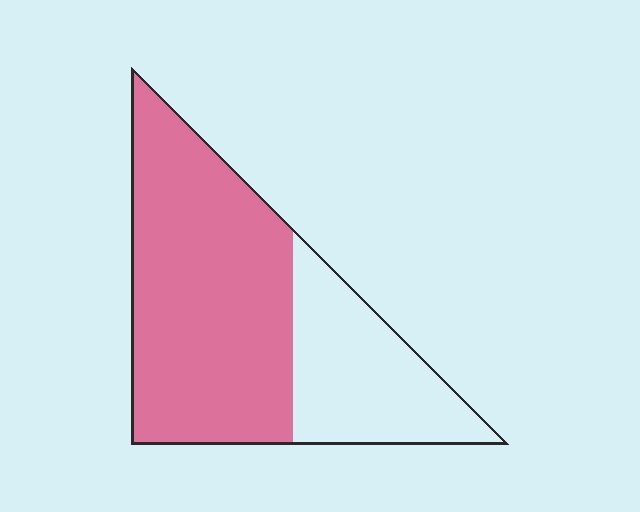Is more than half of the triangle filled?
Yes.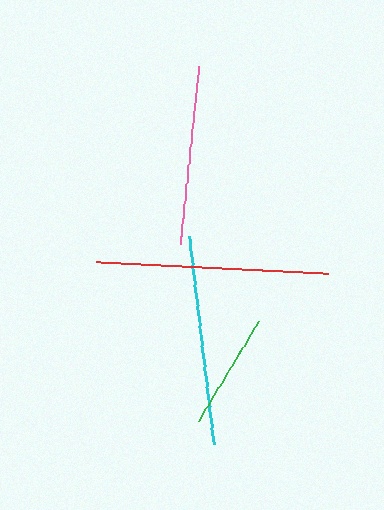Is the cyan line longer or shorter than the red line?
The red line is longer than the cyan line.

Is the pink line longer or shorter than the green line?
The pink line is longer than the green line.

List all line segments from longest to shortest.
From longest to shortest: red, cyan, pink, green.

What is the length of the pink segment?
The pink segment is approximately 179 pixels long.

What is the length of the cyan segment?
The cyan segment is approximately 210 pixels long.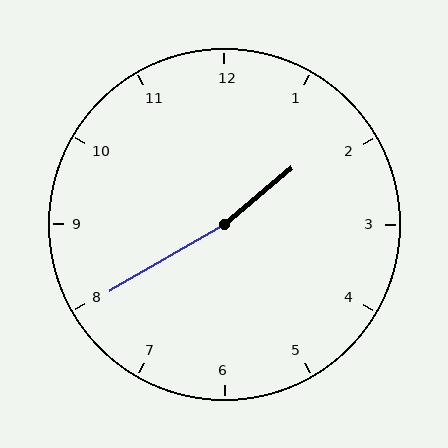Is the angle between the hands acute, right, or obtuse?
It is obtuse.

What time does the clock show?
1:40.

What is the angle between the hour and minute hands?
Approximately 170 degrees.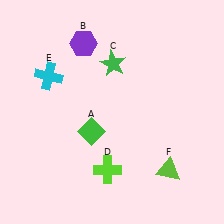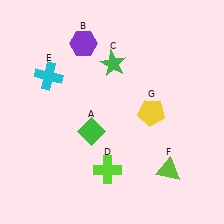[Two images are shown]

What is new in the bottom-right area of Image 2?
A yellow pentagon (G) was added in the bottom-right area of Image 2.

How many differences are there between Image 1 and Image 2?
There is 1 difference between the two images.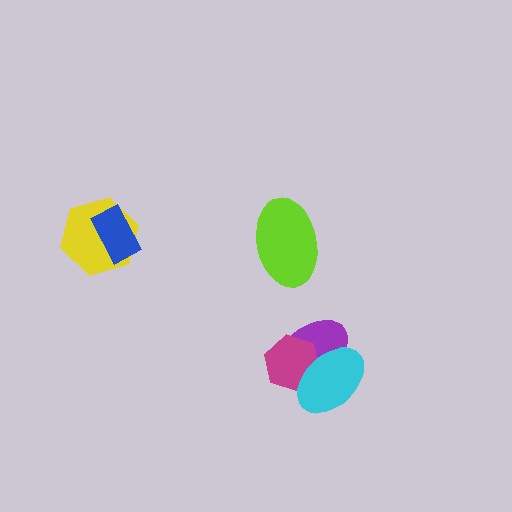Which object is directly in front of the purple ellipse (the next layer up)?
The magenta hexagon is directly in front of the purple ellipse.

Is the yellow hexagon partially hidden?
Yes, it is partially covered by another shape.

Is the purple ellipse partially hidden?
Yes, it is partially covered by another shape.